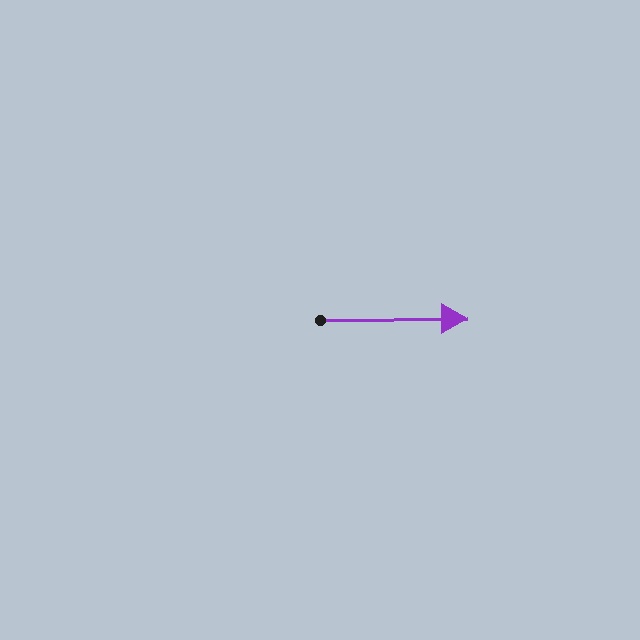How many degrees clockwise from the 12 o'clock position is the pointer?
Approximately 89 degrees.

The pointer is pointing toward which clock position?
Roughly 3 o'clock.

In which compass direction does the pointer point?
East.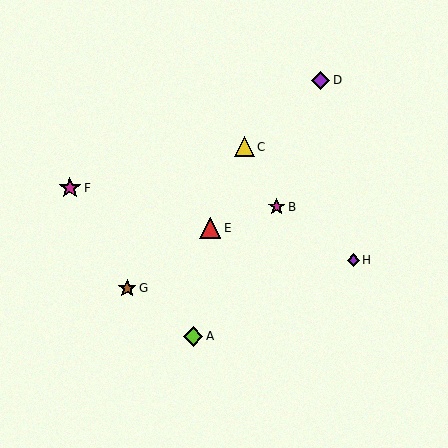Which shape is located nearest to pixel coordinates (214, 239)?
The red triangle (labeled E) at (210, 228) is nearest to that location.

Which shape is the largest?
The magenta star (labeled F) is the largest.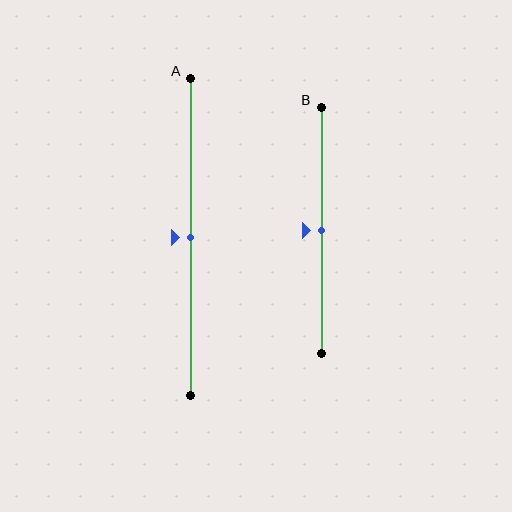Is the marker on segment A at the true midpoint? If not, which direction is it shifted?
Yes, the marker on segment A is at the true midpoint.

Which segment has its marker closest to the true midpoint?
Segment A has its marker closest to the true midpoint.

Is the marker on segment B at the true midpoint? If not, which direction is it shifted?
Yes, the marker on segment B is at the true midpoint.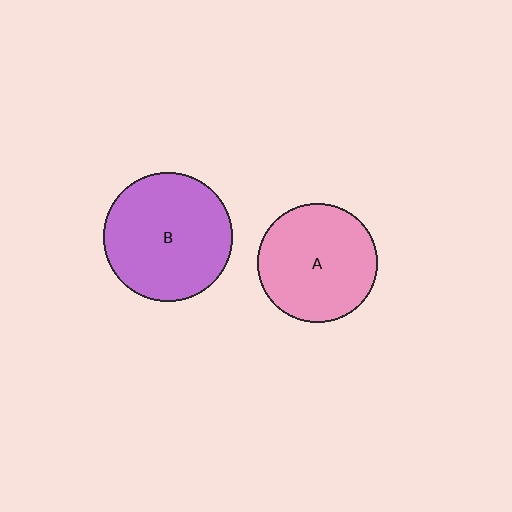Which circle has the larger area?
Circle B (purple).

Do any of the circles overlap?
No, none of the circles overlap.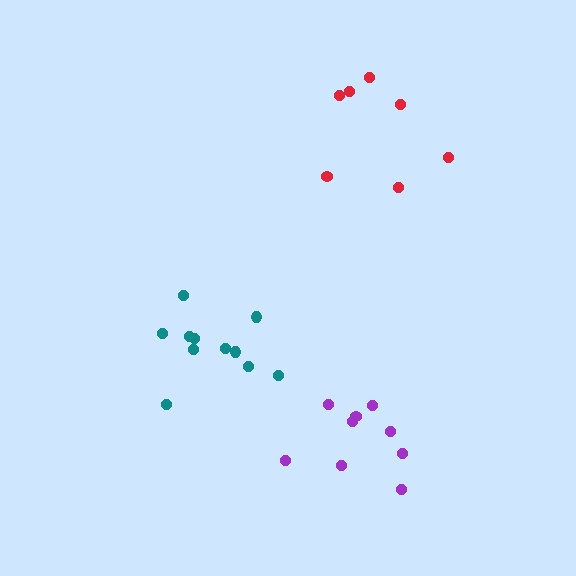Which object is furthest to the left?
The teal cluster is leftmost.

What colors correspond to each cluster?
The clusters are colored: red, purple, teal.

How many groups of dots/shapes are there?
There are 3 groups.